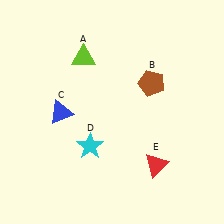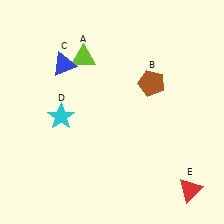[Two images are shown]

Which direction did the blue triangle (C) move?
The blue triangle (C) moved up.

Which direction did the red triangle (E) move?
The red triangle (E) moved right.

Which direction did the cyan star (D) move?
The cyan star (D) moved up.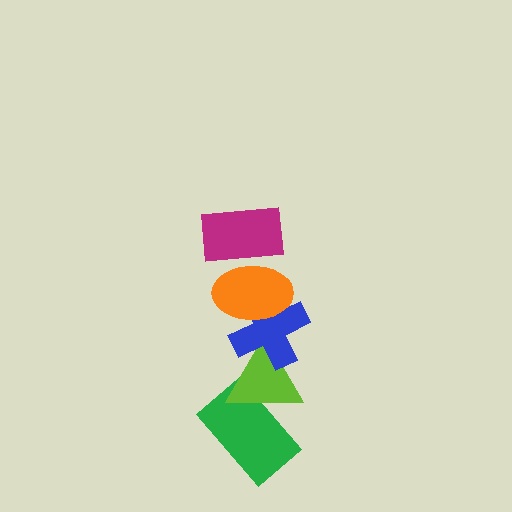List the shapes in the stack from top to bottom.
From top to bottom: the magenta rectangle, the orange ellipse, the blue cross, the lime triangle, the green rectangle.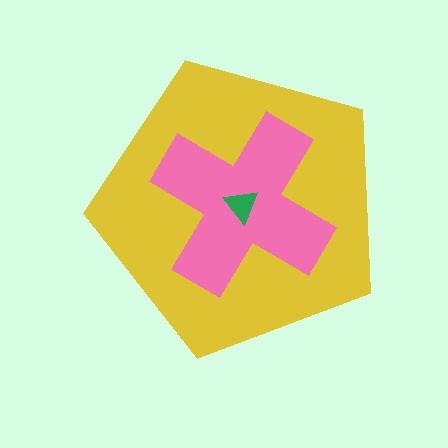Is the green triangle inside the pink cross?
Yes.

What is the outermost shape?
The yellow pentagon.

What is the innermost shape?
The green triangle.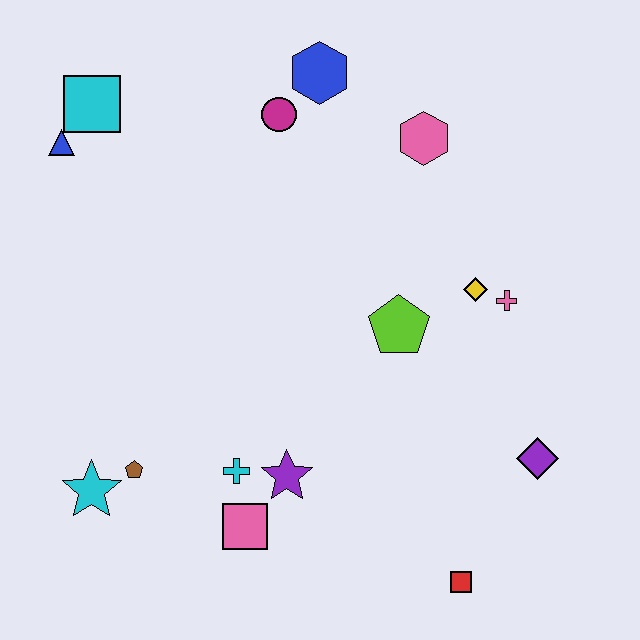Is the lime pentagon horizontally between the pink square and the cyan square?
No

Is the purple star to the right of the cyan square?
Yes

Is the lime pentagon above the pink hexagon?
No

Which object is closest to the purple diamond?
The red square is closest to the purple diamond.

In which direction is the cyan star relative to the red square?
The cyan star is to the left of the red square.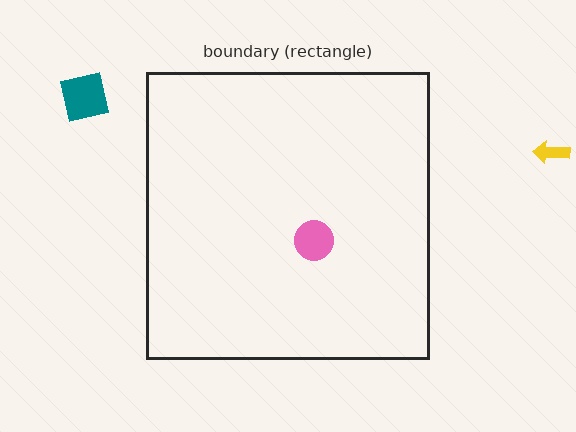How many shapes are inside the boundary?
1 inside, 2 outside.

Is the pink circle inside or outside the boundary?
Inside.